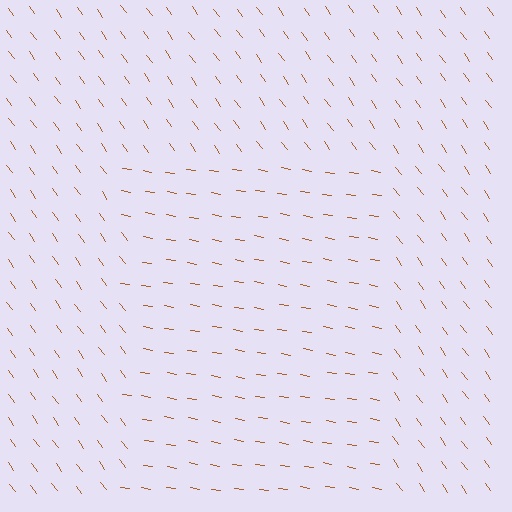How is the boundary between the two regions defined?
The boundary is defined purely by a change in line orientation (approximately 45 degrees difference). All lines are the same color and thickness.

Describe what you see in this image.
The image is filled with small brown line segments. A rectangle region in the image has lines oriented differently from the surrounding lines, creating a visible texture boundary.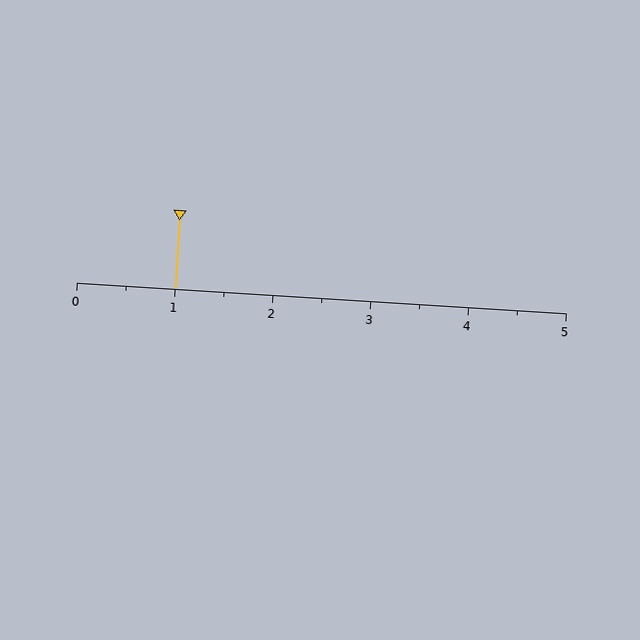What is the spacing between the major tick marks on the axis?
The major ticks are spaced 1 apart.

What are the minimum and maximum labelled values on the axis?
The axis runs from 0 to 5.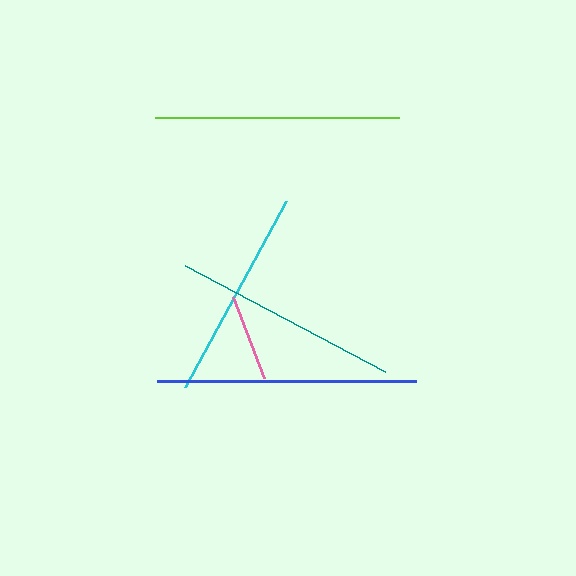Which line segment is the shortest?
The pink line is the shortest at approximately 87 pixels.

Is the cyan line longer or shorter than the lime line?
The lime line is longer than the cyan line.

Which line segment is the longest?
The blue line is the longest at approximately 259 pixels.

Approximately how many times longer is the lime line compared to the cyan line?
The lime line is approximately 1.2 times the length of the cyan line.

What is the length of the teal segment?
The teal segment is approximately 227 pixels long.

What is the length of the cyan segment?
The cyan segment is approximately 211 pixels long.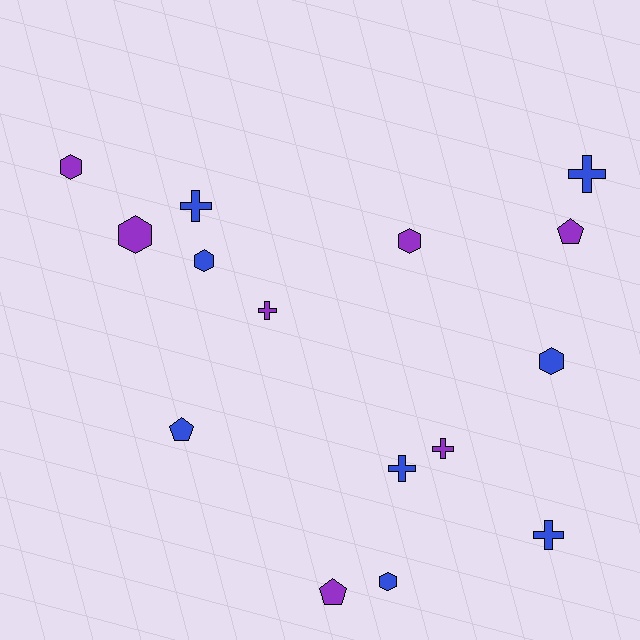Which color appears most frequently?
Blue, with 8 objects.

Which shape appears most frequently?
Cross, with 6 objects.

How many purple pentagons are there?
There are 2 purple pentagons.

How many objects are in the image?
There are 15 objects.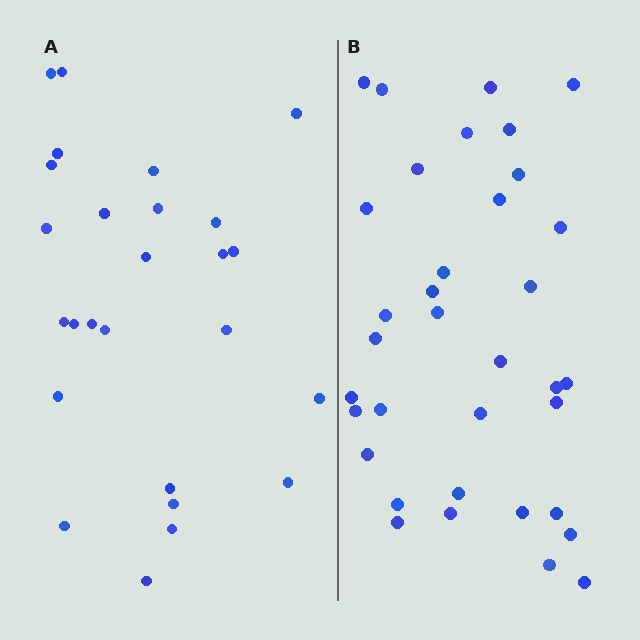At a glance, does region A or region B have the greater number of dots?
Region B (the right region) has more dots.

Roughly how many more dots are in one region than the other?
Region B has roughly 8 or so more dots than region A.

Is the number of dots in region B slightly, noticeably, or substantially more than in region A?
Region B has noticeably more, but not dramatically so. The ratio is roughly 1.3 to 1.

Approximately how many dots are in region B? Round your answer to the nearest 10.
About 40 dots. (The exact count is 35, which rounds to 40.)